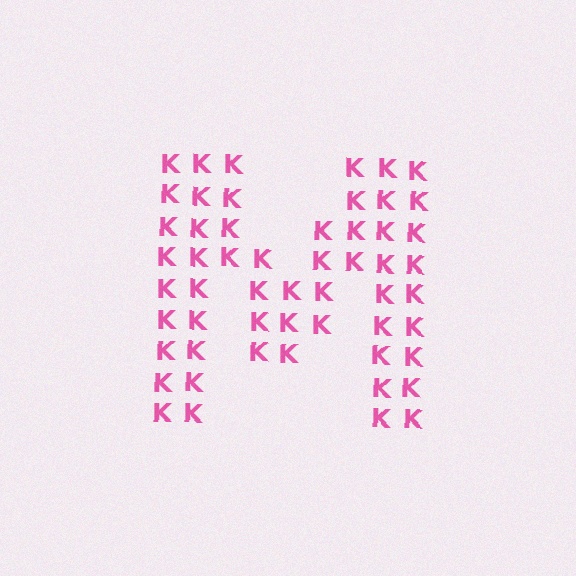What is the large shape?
The large shape is the letter M.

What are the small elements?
The small elements are letter K's.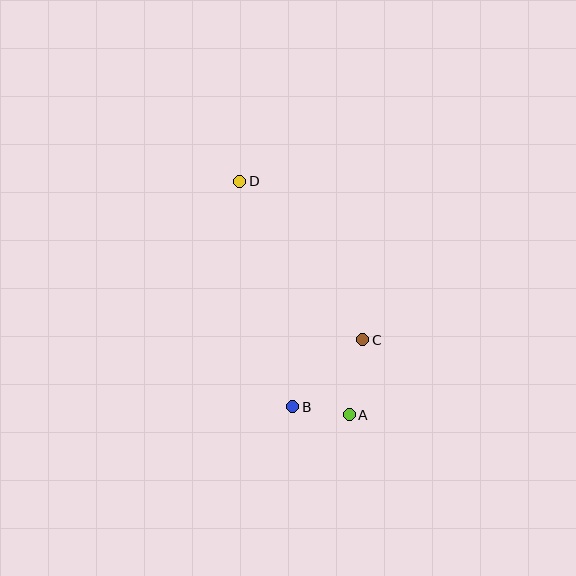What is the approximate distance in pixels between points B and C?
The distance between B and C is approximately 97 pixels.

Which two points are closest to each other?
Points A and B are closest to each other.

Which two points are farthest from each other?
Points A and D are farthest from each other.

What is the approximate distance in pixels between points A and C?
The distance between A and C is approximately 76 pixels.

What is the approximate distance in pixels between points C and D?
The distance between C and D is approximately 201 pixels.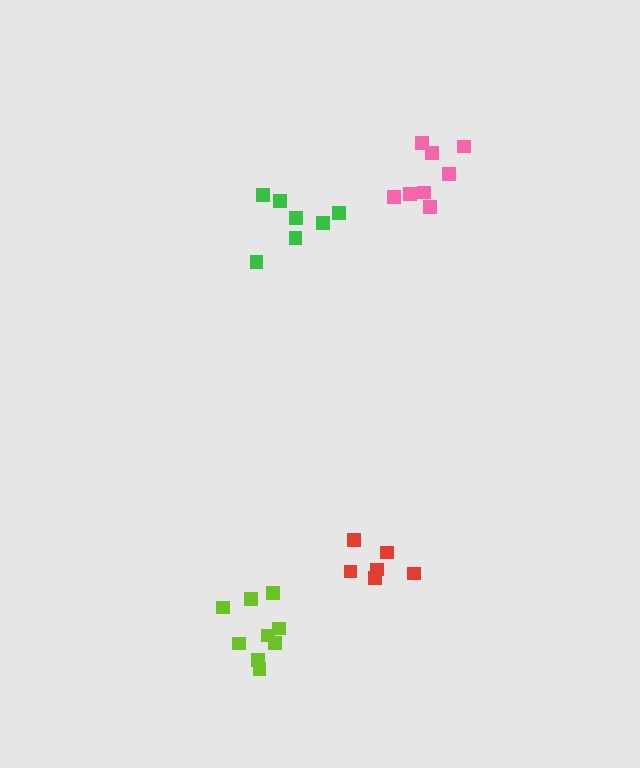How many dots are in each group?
Group 1: 8 dots, Group 2: 6 dots, Group 3: 7 dots, Group 4: 9 dots (30 total).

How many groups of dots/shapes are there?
There are 4 groups.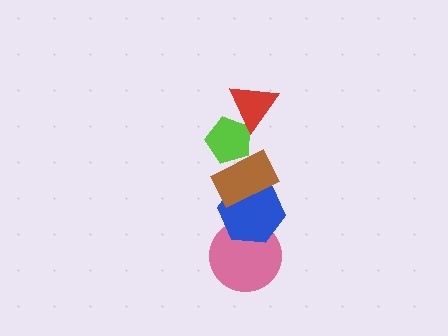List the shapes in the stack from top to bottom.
From top to bottom: the red triangle, the lime pentagon, the brown rectangle, the blue hexagon, the pink circle.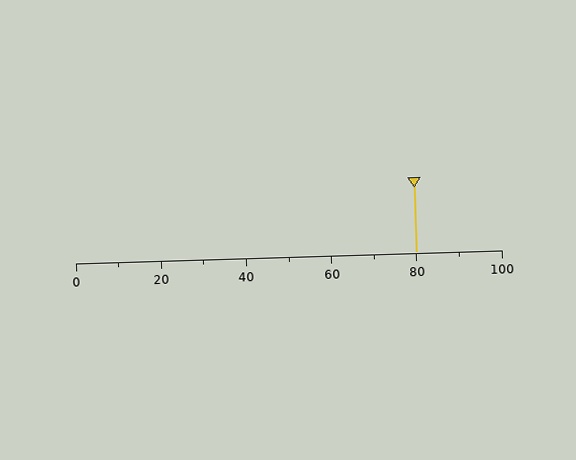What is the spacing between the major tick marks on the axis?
The major ticks are spaced 20 apart.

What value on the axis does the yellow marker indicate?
The marker indicates approximately 80.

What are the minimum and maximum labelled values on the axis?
The axis runs from 0 to 100.